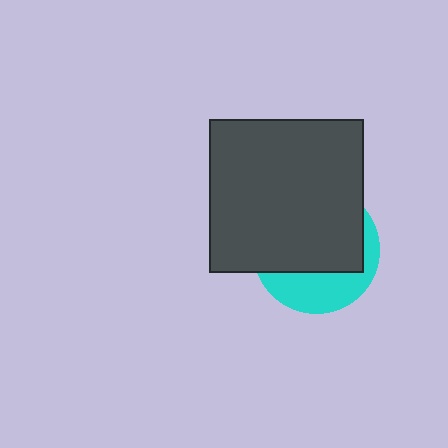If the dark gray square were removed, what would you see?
You would see the complete cyan circle.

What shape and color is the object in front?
The object in front is a dark gray square.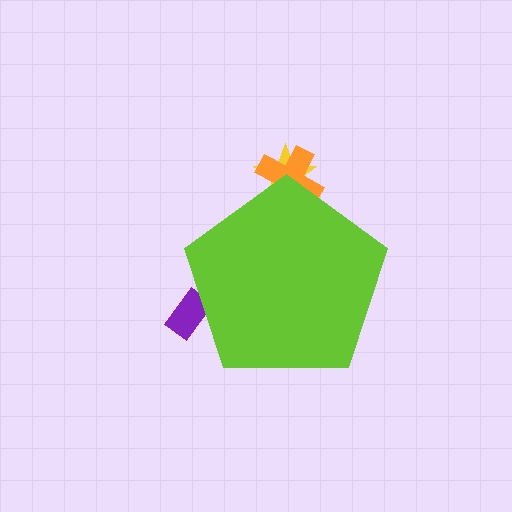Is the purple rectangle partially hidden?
Yes, the purple rectangle is partially hidden behind the lime pentagon.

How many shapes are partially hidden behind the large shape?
3 shapes are partially hidden.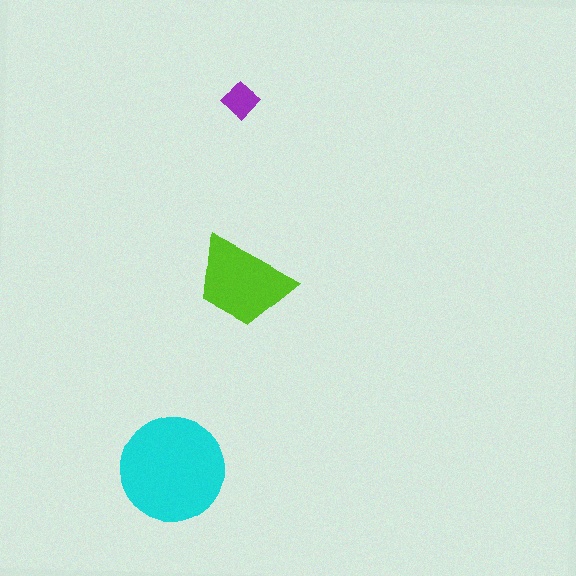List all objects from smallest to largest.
The purple diamond, the lime trapezoid, the cyan circle.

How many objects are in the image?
There are 3 objects in the image.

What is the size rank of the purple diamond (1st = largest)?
3rd.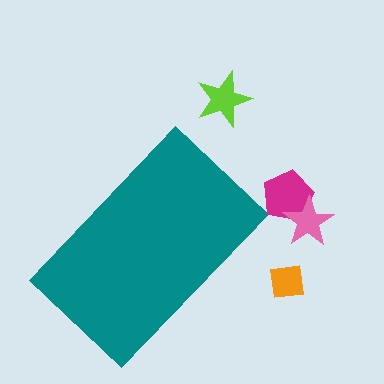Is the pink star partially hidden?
No, the pink star is fully visible.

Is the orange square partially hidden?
No, the orange square is fully visible.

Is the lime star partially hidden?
No, the lime star is fully visible.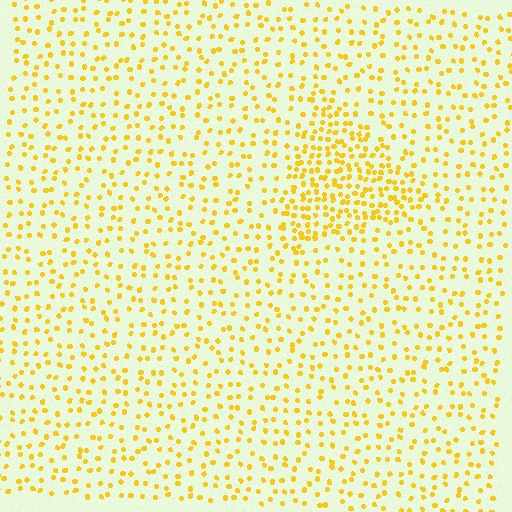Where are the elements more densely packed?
The elements are more densely packed inside the triangle boundary.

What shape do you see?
I see a triangle.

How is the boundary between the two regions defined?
The boundary is defined by a change in element density (approximately 2.2x ratio). All elements are the same color, size, and shape.